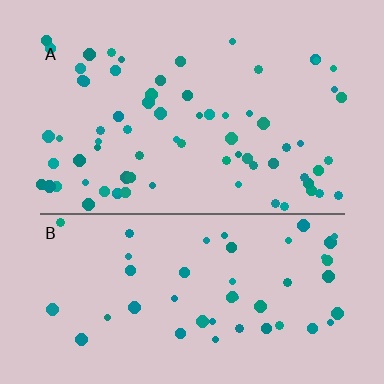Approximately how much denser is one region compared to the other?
Approximately 1.4× — region A over region B.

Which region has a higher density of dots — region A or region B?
A (the top).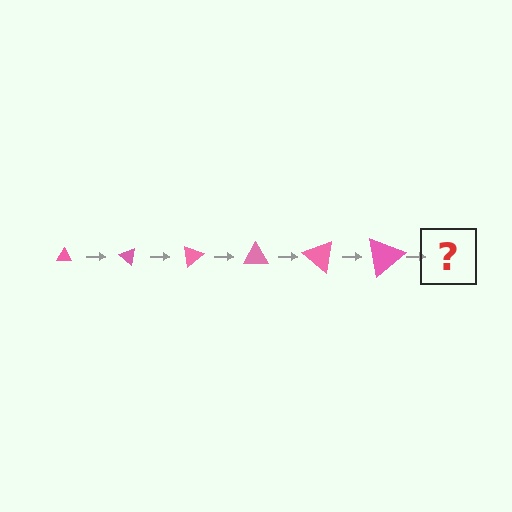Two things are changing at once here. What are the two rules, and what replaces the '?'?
The two rules are that the triangle grows larger each step and it rotates 40 degrees each step. The '?' should be a triangle, larger than the previous one and rotated 240 degrees from the start.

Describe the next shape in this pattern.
It should be a triangle, larger than the previous one and rotated 240 degrees from the start.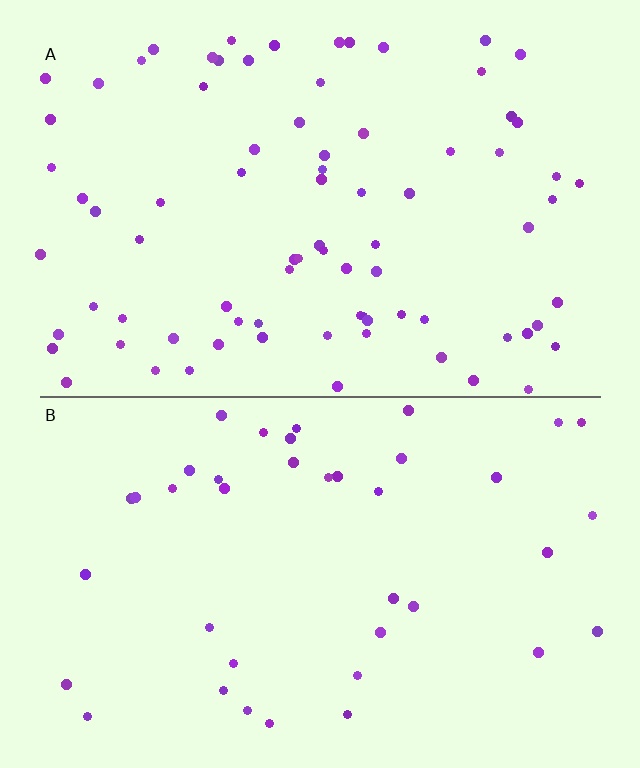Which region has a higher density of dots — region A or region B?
A (the top).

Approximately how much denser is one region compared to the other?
Approximately 2.0× — region A over region B.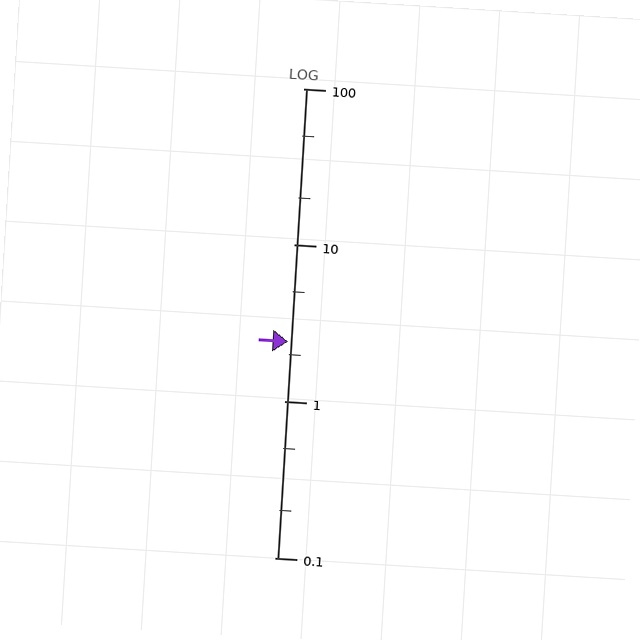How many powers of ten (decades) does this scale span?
The scale spans 3 decades, from 0.1 to 100.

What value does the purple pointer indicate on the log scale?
The pointer indicates approximately 2.4.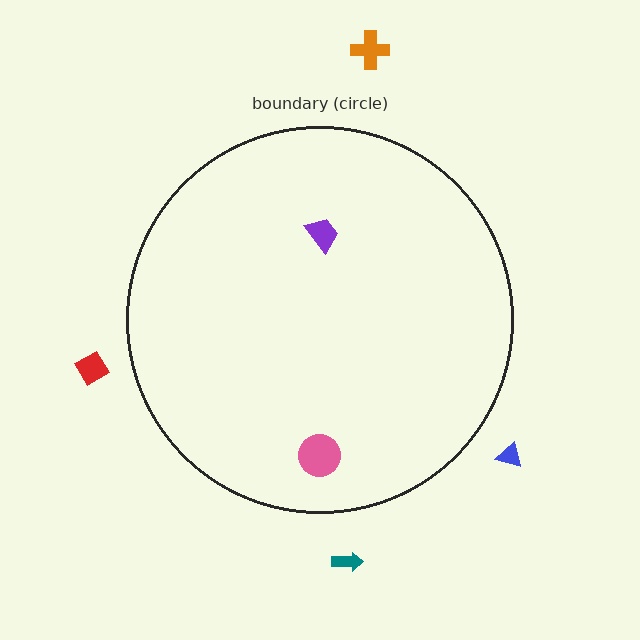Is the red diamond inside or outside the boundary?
Outside.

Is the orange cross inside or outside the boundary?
Outside.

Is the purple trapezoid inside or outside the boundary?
Inside.